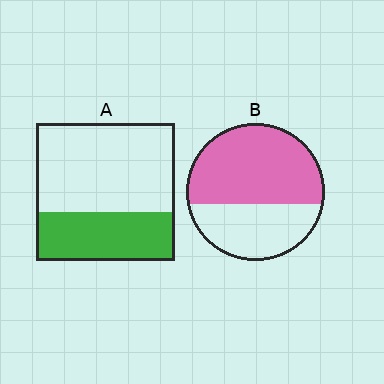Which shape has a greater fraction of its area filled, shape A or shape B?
Shape B.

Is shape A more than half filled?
No.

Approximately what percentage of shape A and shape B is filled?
A is approximately 35% and B is approximately 60%.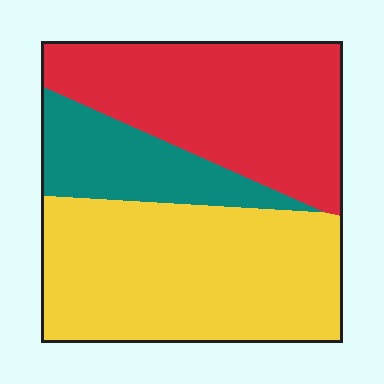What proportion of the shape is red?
Red covers 37% of the shape.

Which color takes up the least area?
Teal, at roughly 15%.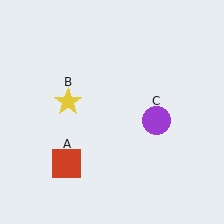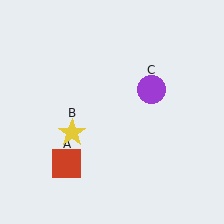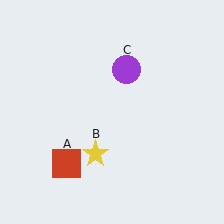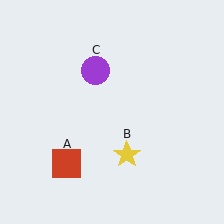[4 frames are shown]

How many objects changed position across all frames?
2 objects changed position: yellow star (object B), purple circle (object C).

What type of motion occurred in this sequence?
The yellow star (object B), purple circle (object C) rotated counterclockwise around the center of the scene.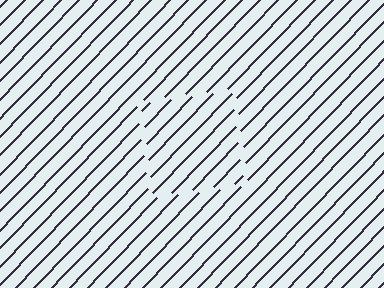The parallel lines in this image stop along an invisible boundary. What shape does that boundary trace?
An illusory square. The interior of the shape contains the same grating, shifted by half a period — the contour is defined by the phase discontinuity where line-ends from the inner and outer gratings abut.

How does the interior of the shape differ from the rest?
The interior of the shape contains the same grating, shifted by half a period — the contour is defined by the phase discontinuity where line-ends from the inner and outer gratings abut.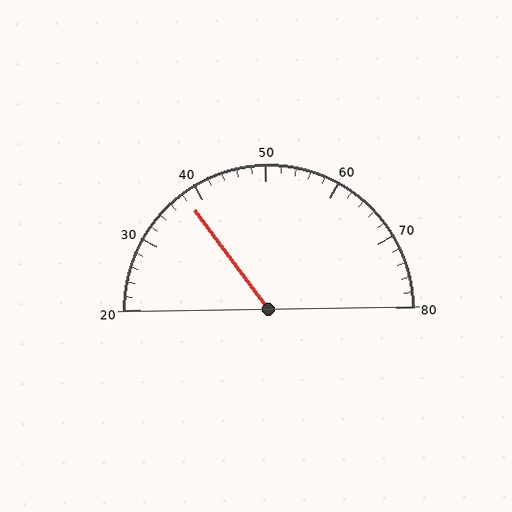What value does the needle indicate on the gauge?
The needle indicates approximately 38.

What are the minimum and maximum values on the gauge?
The gauge ranges from 20 to 80.